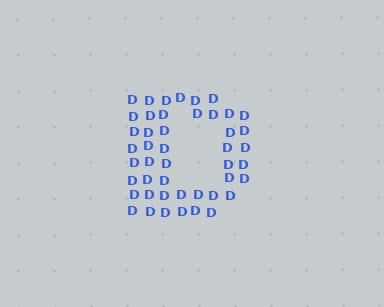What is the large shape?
The large shape is the letter D.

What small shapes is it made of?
It is made of small letter D's.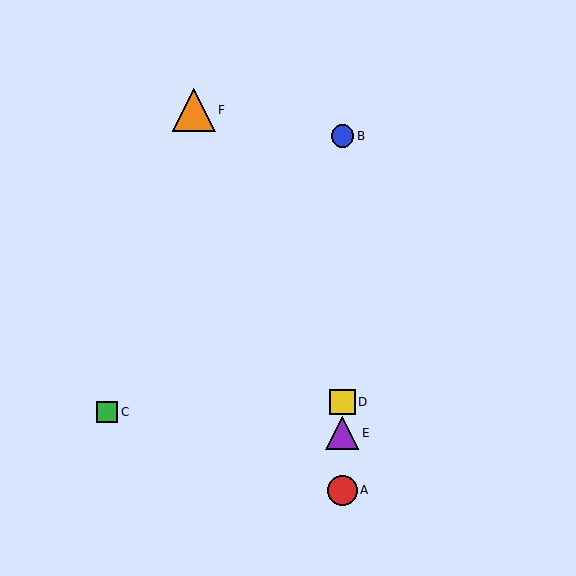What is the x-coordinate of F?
Object F is at x≈194.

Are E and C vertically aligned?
No, E is at x≈342 and C is at x≈107.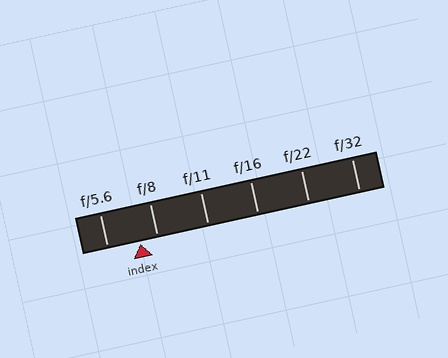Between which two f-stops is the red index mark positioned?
The index mark is between f/5.6 and f/8.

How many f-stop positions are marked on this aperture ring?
There are 6 f-stop positions marked.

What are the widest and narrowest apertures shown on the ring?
The widest aperture shown is f/5.6 and the narrowest is f/32.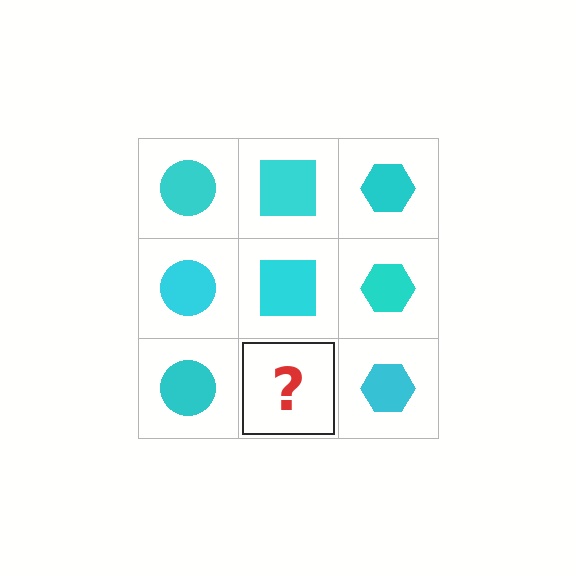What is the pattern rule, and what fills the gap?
The rule is that each column has a consistent shape. The gap should be filled with a cyan square.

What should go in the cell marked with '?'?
The missing cell should contain a cyan square.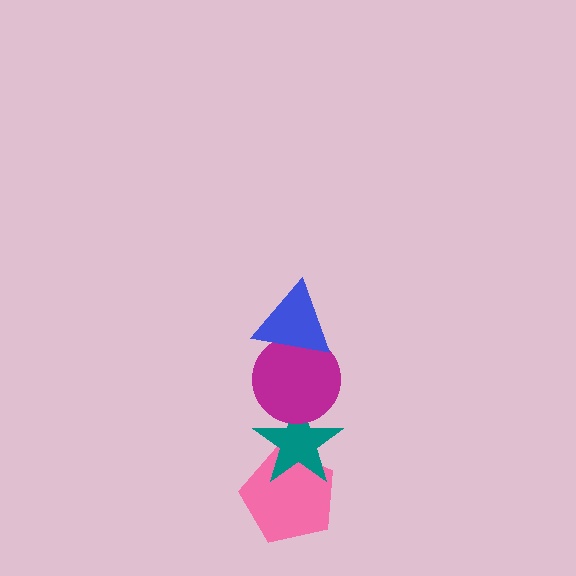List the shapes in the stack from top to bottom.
From top to bottom: the blue triangle, the magenta circle, the teal star, the pink pentagon.